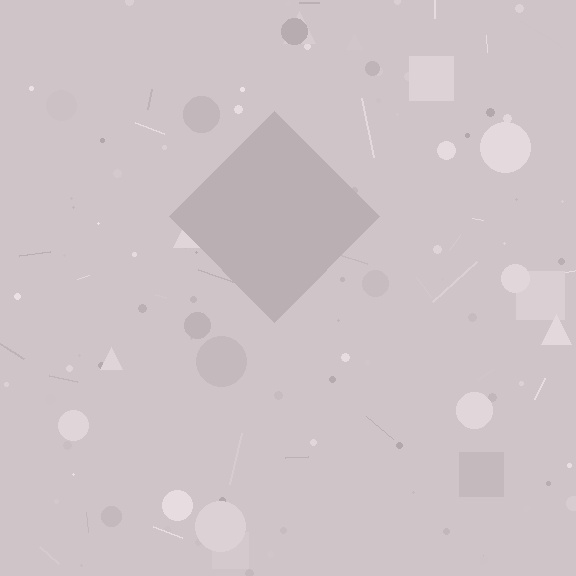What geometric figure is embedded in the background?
A diamond is embedded in the background.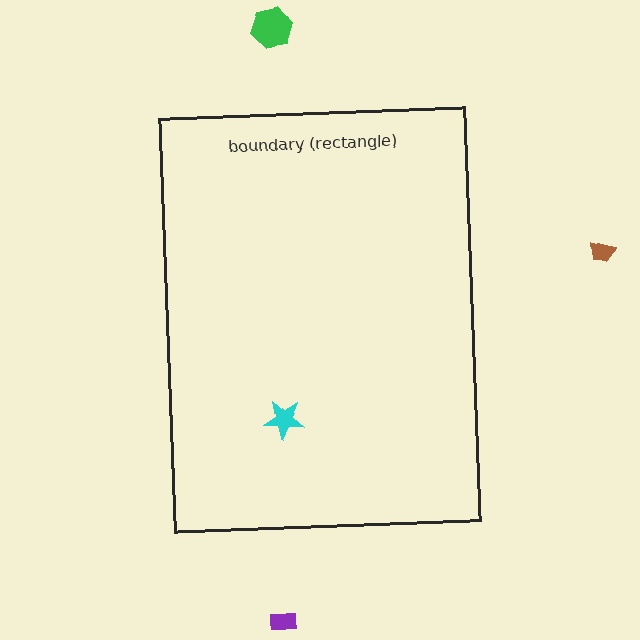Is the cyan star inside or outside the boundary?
Inside.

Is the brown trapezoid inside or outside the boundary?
Outside.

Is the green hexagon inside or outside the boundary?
Outside.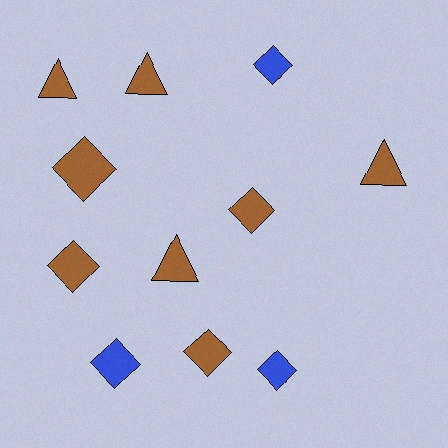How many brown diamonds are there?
There are 4 brown diamonds.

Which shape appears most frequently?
Diamond, with 7 objects.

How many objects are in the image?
There are 11 objects.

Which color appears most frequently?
Brown, with 8 objects.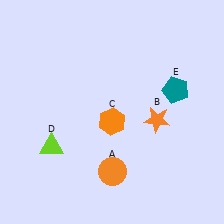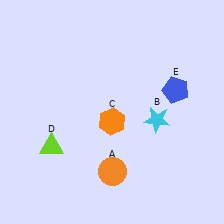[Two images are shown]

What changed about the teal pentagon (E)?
In Image 1, E is teal. In Image 2, it changed to blue.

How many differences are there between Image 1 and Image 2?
There are 2 differences between the two images.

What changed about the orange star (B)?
In Image 1, B is orange. In Image 2, it changed to cyan.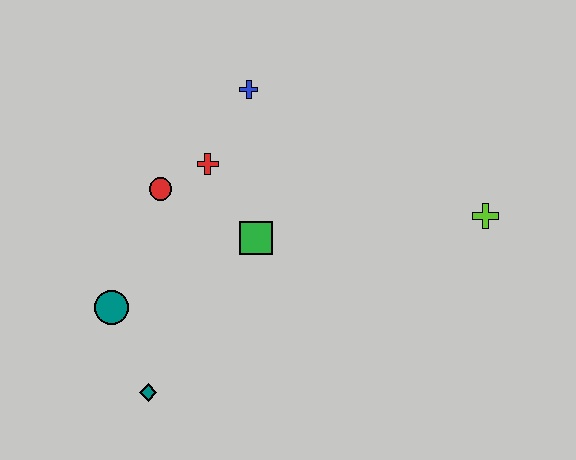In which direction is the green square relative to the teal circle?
The green square is to the right of the teal circle.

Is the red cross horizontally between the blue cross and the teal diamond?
Yes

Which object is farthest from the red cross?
The lime cross is farthest from the red cross.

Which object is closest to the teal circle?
The teal diamond is closest to the teal circle.